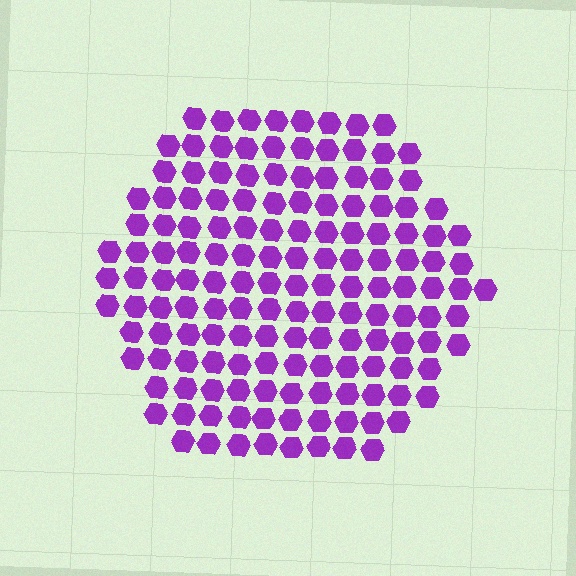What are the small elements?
The small elements are hexagons.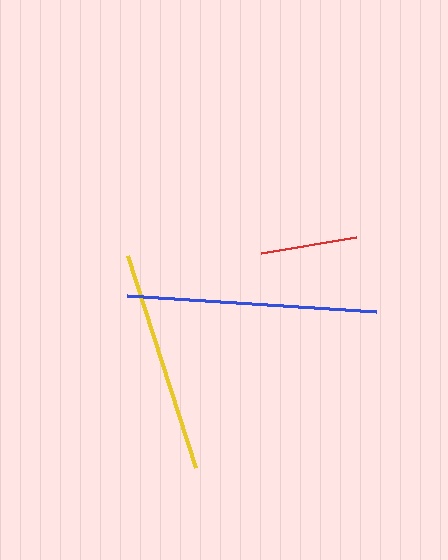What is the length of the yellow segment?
The yellow segment is approximately 223 pixels long.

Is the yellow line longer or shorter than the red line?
The yellow line is longer than the red line.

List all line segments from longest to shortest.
From longest to shortest: blue, yellow, red.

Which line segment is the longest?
The blue line is the longest at approximately 249 pixels.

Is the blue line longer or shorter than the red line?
The blue line is longer than the red line.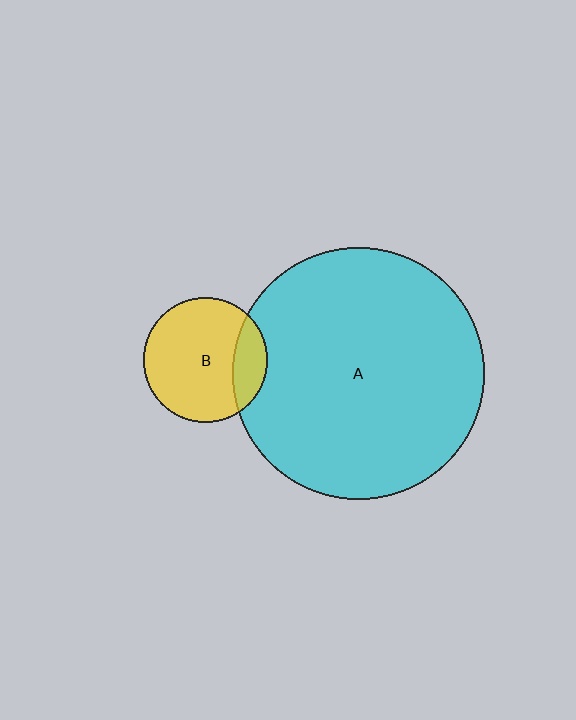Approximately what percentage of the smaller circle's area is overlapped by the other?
Approximately 20%.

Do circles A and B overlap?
Yes.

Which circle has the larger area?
Circle A (cyan).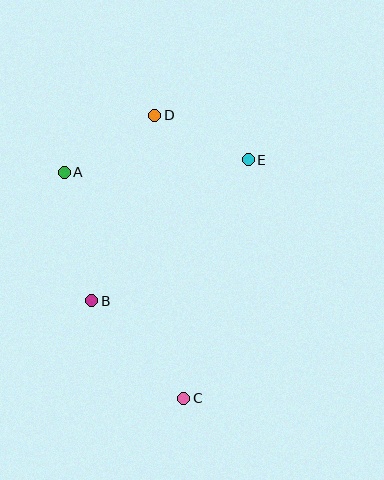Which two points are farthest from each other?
Points C and D are farthest from each other.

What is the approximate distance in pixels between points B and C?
The distance between B and C is approximately 134 pixels.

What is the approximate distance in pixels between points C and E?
The distance between C and E is approximately 247 pixels.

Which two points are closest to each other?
Points D and E are closest to each other.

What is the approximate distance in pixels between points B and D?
The distance between B and D is approximately 196 pixels.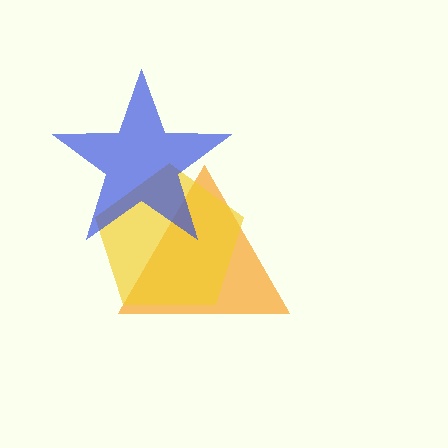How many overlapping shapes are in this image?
There are 3 overlapping shapes in the image.